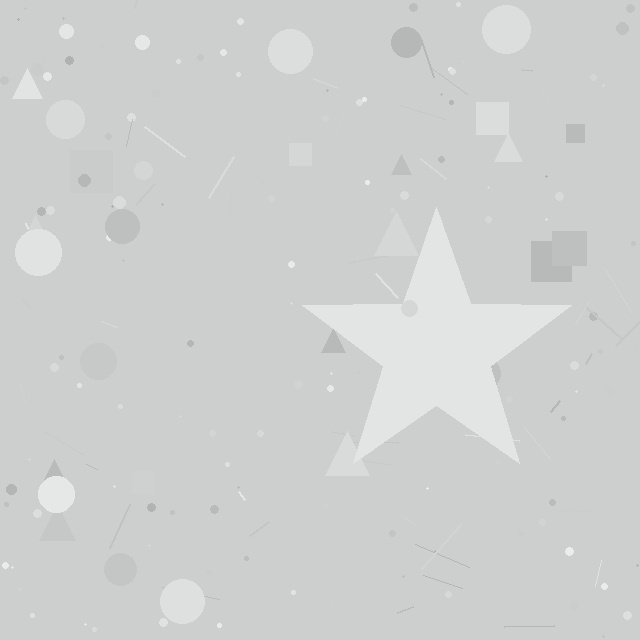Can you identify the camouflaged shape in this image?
The camouflaged shape is a star.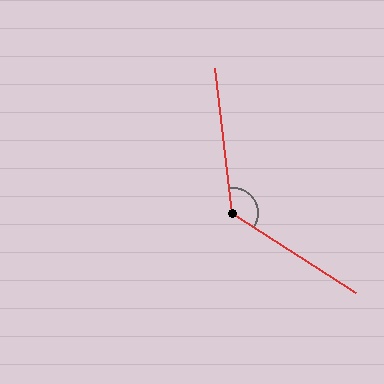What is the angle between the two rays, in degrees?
Approximately 129 degrees.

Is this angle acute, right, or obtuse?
It is obtuse.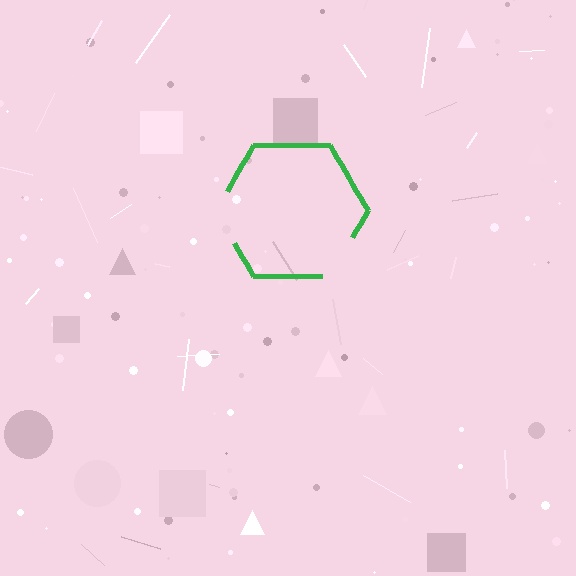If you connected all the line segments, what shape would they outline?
They would outline a hexagon.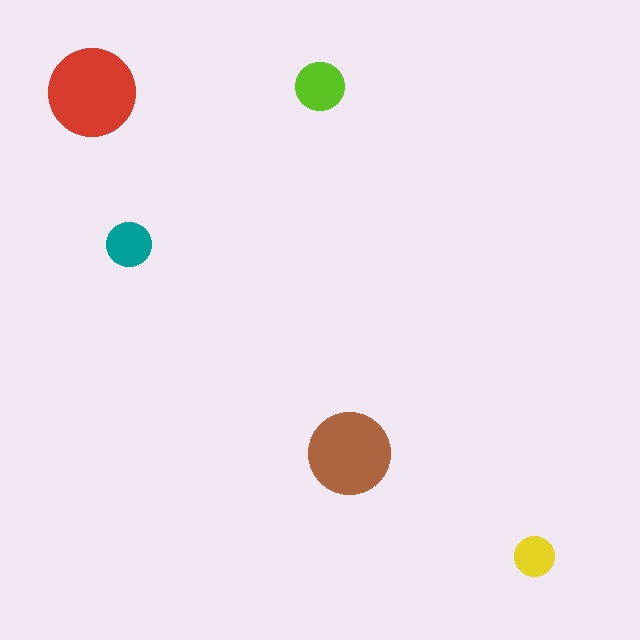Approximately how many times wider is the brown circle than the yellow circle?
About 2 times wider.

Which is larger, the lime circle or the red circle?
The red one.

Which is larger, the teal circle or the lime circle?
The lime one.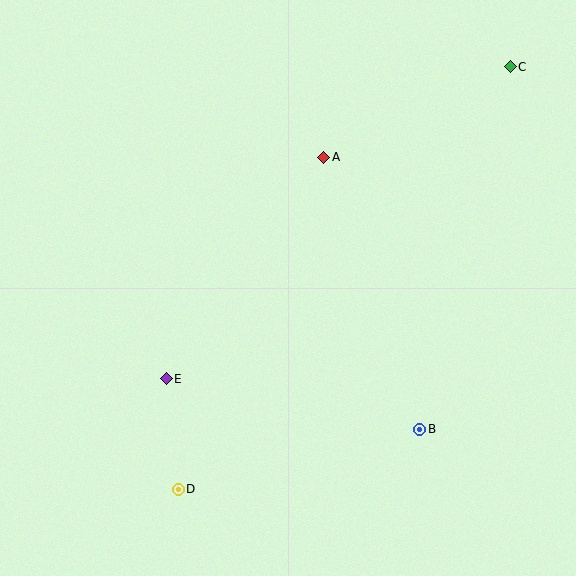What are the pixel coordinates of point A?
Point A is at (324, 157).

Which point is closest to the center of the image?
Point A at (324, 157) is closest to the center.